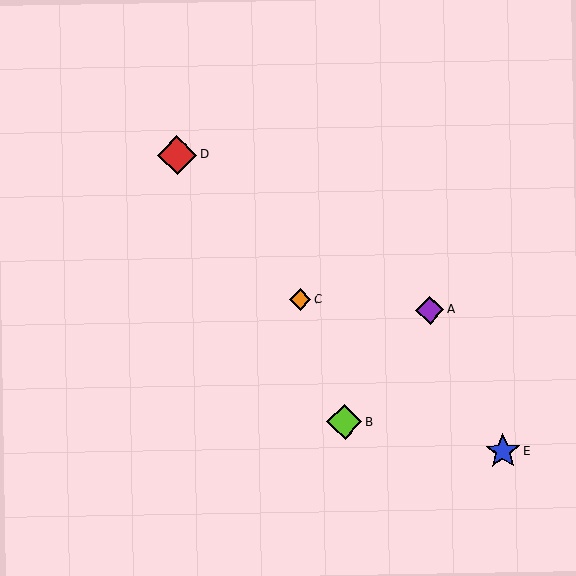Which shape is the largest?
The red diamond (labeled D) is the largest.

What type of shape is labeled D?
Shape D is a red diamond.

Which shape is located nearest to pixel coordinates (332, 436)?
The lime diamond (labeled B) at (344, 422) is nearest to that location.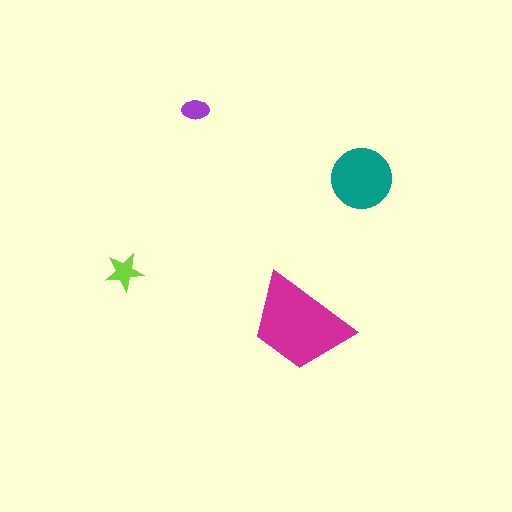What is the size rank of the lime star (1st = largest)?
3rd.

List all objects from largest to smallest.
The magenta trapezoid, the teal circle, the lime star, the purple ellipse.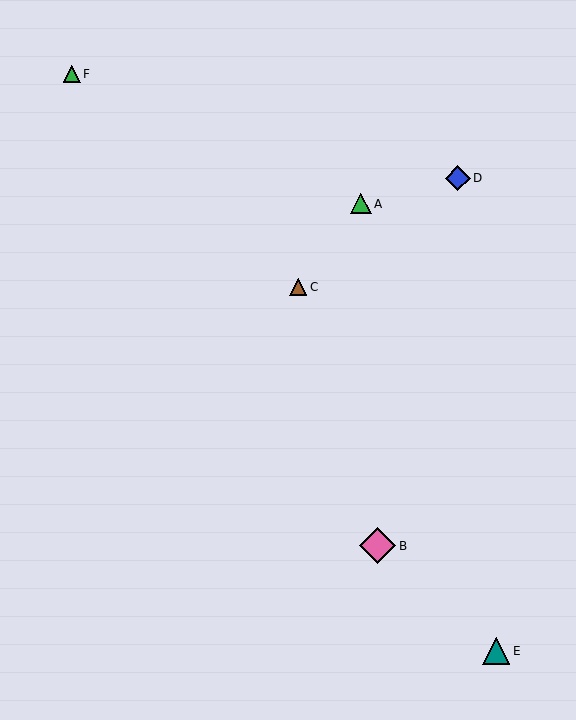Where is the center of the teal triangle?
The center of the teal triangle is at (496, 651).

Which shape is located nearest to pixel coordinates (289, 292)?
The brown triangle (labeled C) at (298, 287) is nearest to that location.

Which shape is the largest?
The pink diamond (labeled B) is the largest.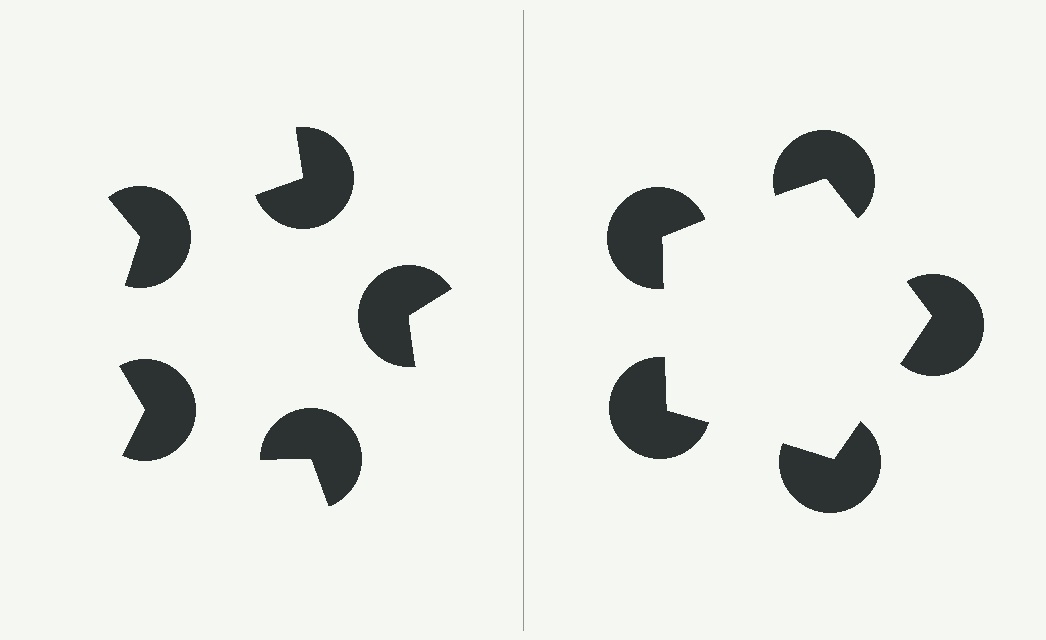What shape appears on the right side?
An illusory pentagon.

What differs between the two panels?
The pac-man discs are positioned identically on both sides; only the wedge orientations differ. On the right they align to a pentagon; on the left they are misaligned.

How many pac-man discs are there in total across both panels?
10 — 5 on each side.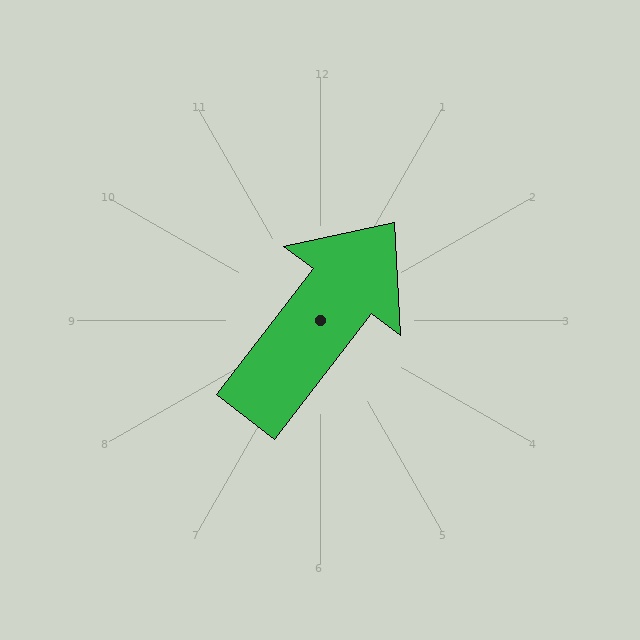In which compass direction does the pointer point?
Northeast.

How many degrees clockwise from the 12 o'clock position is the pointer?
Approximately 37 degrees.